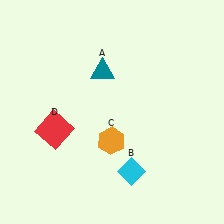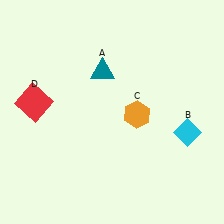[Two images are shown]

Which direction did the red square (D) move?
The red square (D) moved up.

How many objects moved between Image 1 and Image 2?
3 objects moved between the two images.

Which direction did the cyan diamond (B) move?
The cyan diamond (B) moved right.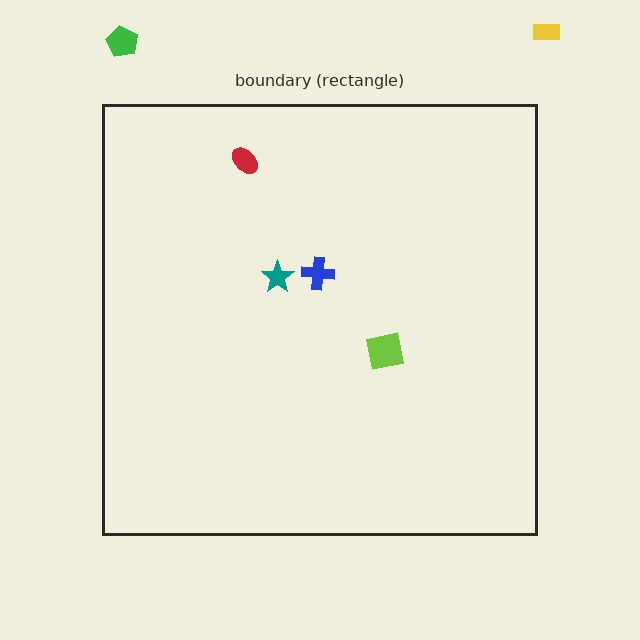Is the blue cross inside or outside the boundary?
Inside.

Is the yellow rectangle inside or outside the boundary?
Outside.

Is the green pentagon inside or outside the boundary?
Outside.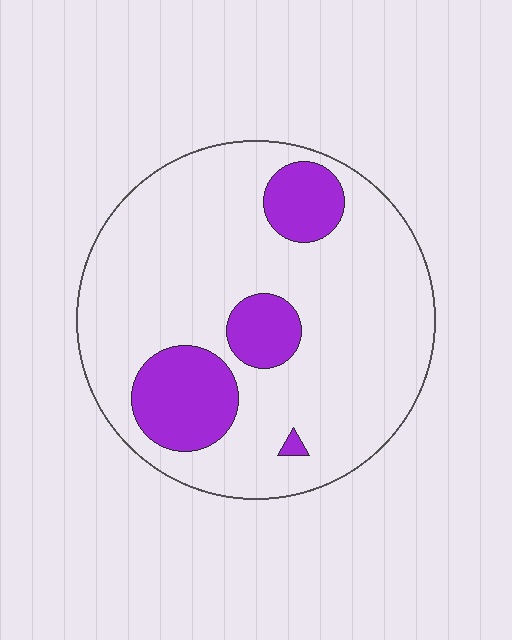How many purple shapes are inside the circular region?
4.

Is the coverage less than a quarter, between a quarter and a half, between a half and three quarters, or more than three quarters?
Less than a quarter.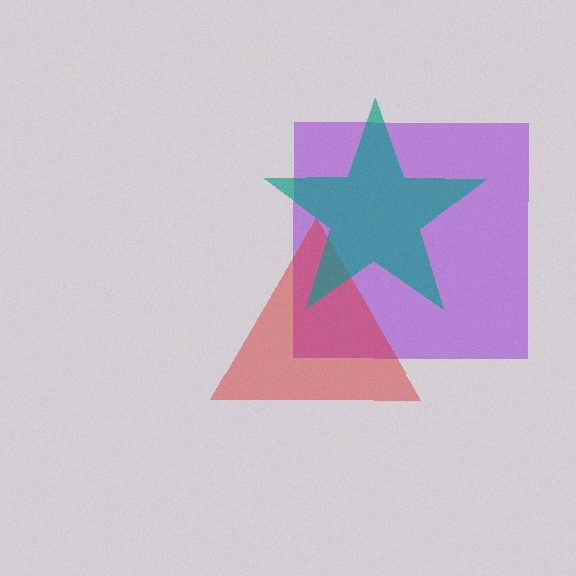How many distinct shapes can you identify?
There are 3 distinct shapes: a purple square, a red triangle, a teal star.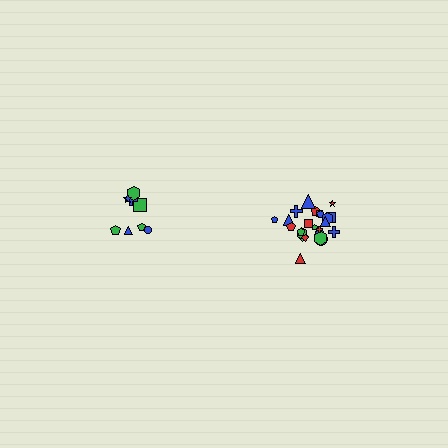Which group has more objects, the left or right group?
The right group.